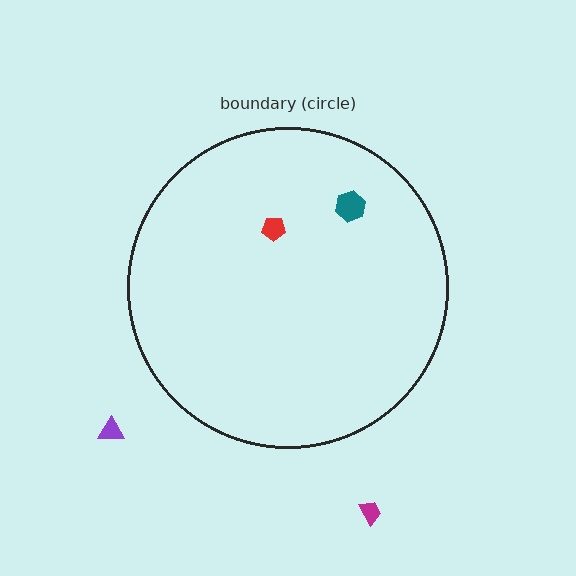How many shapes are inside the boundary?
2 inside, 2 outside.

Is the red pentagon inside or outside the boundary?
Inside.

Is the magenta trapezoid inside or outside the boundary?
Outside.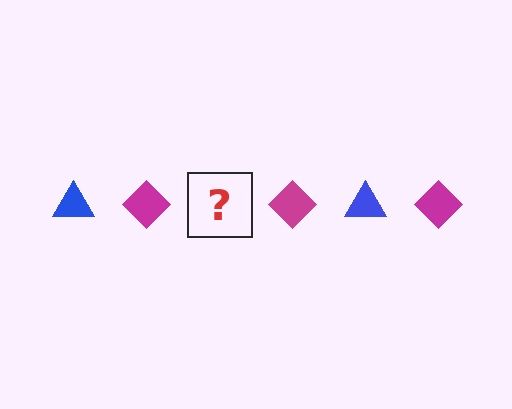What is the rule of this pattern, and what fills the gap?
The rule is that the pattern alternates between blue triangle and magenta diamond. The gap should be filled with a blue triangle.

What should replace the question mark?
The question mark should be replaced with a blue triangle.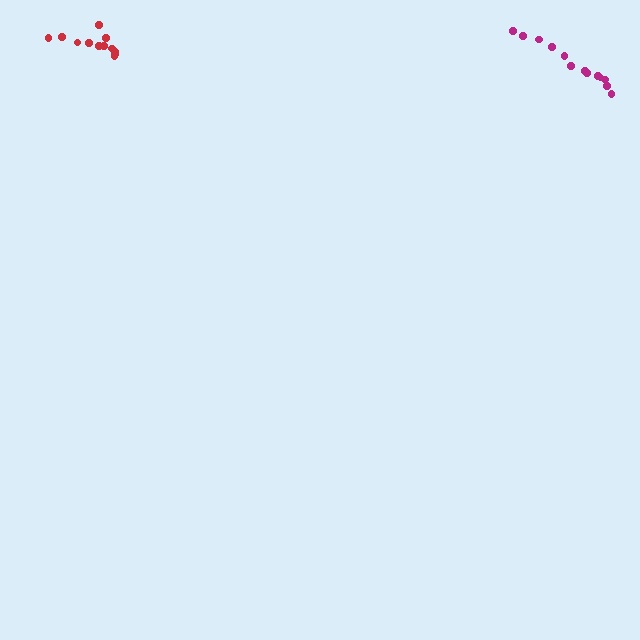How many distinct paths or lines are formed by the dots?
There are 2 distinct paths.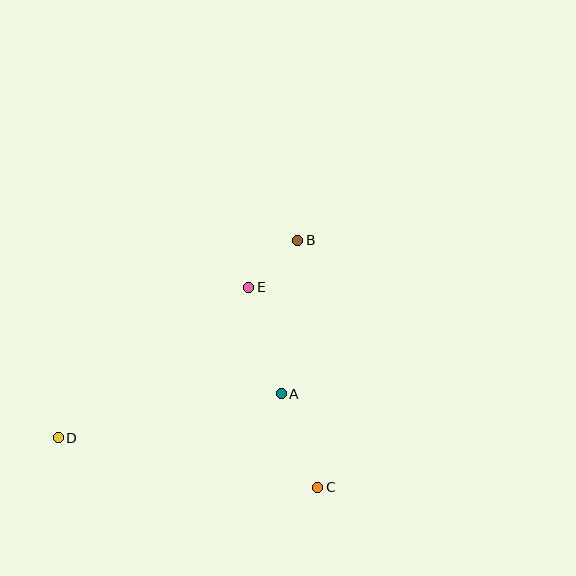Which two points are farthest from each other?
Points B and D are farthest from each other.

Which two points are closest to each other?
Points B and E are closest to each other.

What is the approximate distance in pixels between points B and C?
The distance between B and C is approximately 248 pixels.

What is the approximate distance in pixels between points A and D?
The distance between A and D is approximately 227 pixels.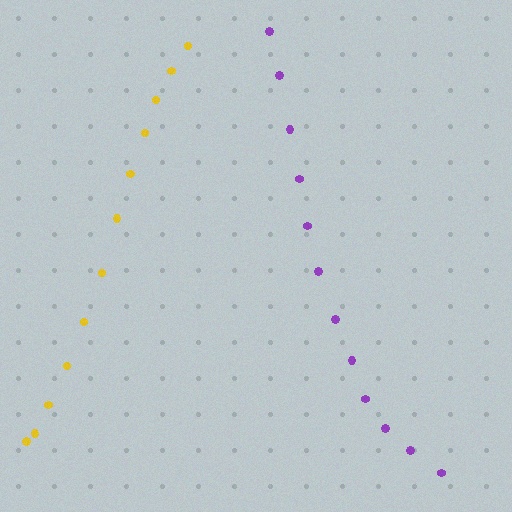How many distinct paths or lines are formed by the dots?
There are 2 distinct paths.